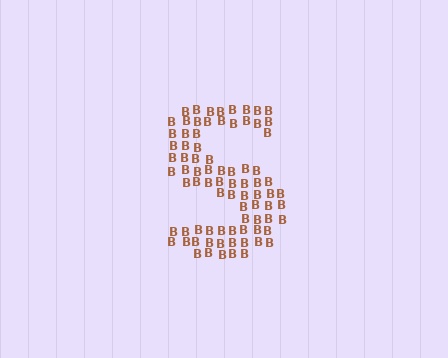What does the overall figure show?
The overall figure shows the letter S.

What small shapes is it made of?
It is made of small letter B's.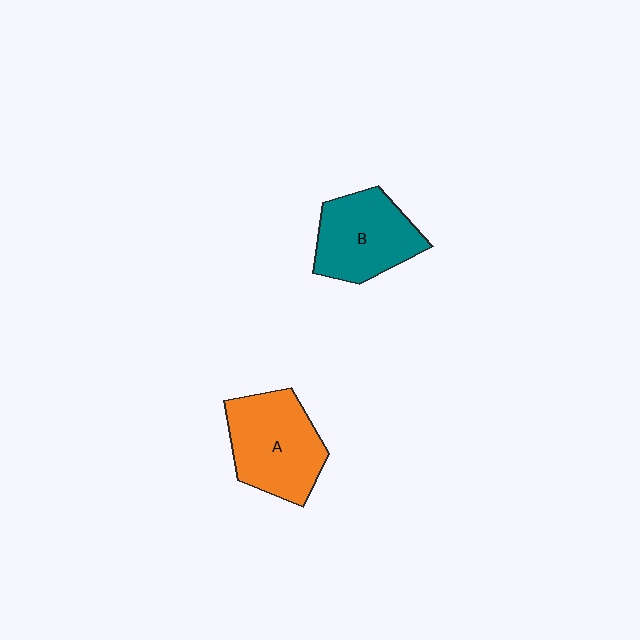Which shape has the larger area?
Shape A (orange).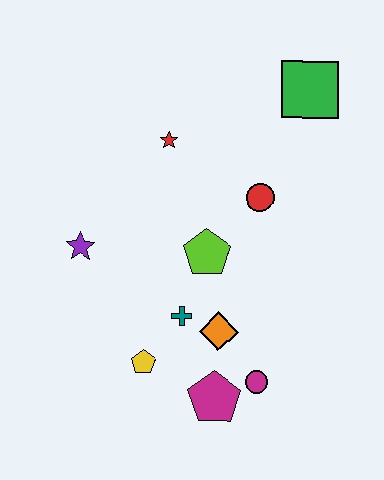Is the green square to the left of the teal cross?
No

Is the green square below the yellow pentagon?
No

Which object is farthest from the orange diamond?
The green square is farthest from the orange diamond.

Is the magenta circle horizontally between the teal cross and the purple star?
No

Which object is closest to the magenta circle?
The magenta pentagon is closest to the magenta circle.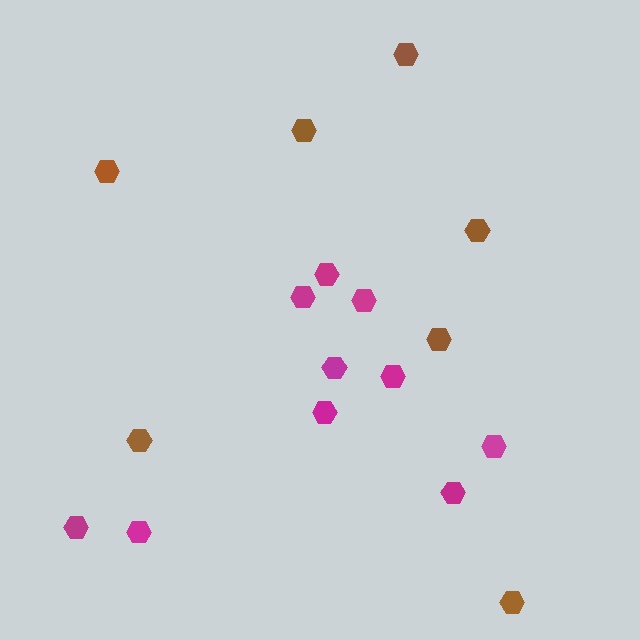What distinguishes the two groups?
There are 2 groups: one group of brown hexagons (7) and one group of magenta hexagons (10).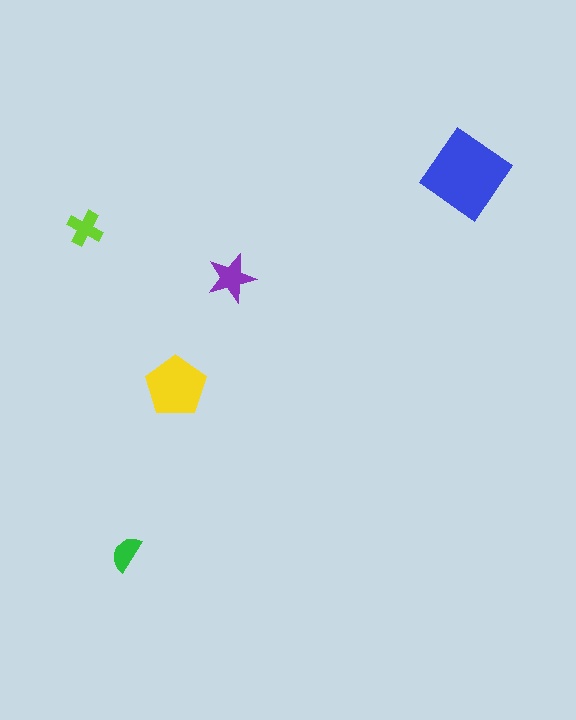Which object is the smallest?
The green semicircle.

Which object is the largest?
The blue diamond.